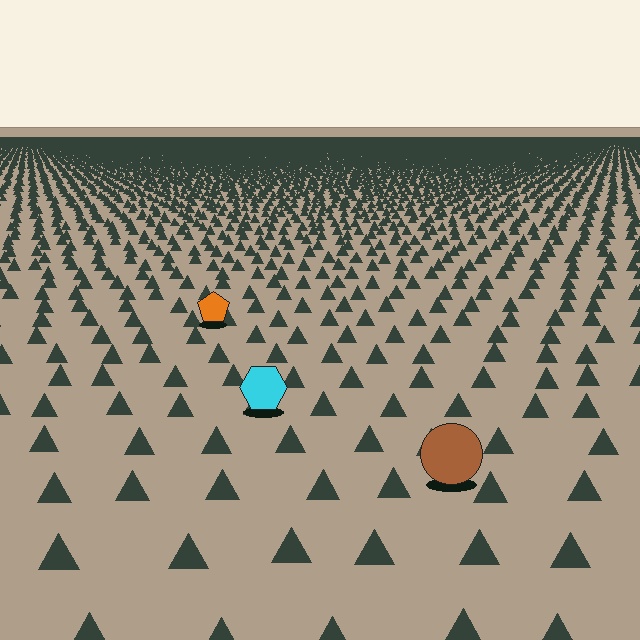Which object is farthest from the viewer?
The orange pentagon is farthest from the viewer. It appears smaller and the ground texture around it is denser.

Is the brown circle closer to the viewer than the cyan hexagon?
Yes. The brown circle is closer — you can tell from the texture gradient: the ground texture is coarser near it.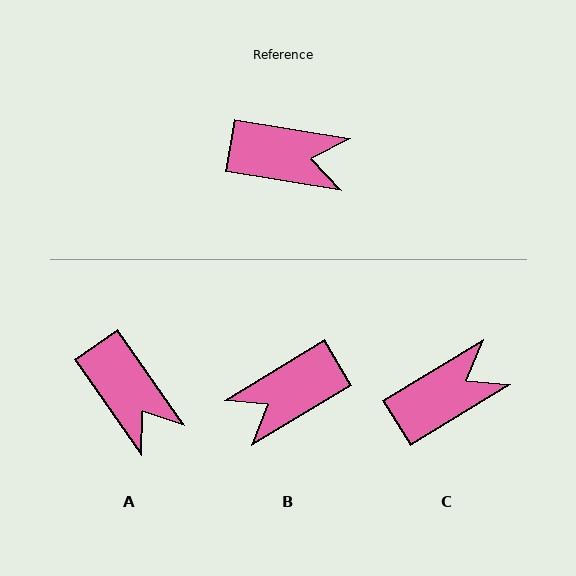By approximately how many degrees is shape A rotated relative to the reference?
Approximately 46 degrees clockwise.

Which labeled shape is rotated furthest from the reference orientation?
B, about 140 degrees away.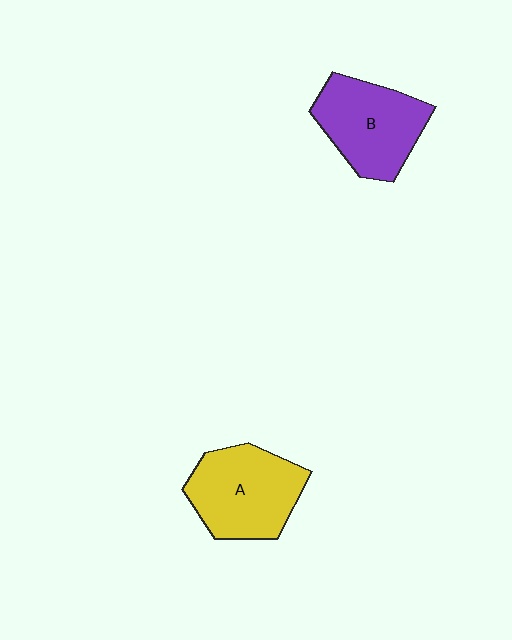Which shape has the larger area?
Shape A (yellow).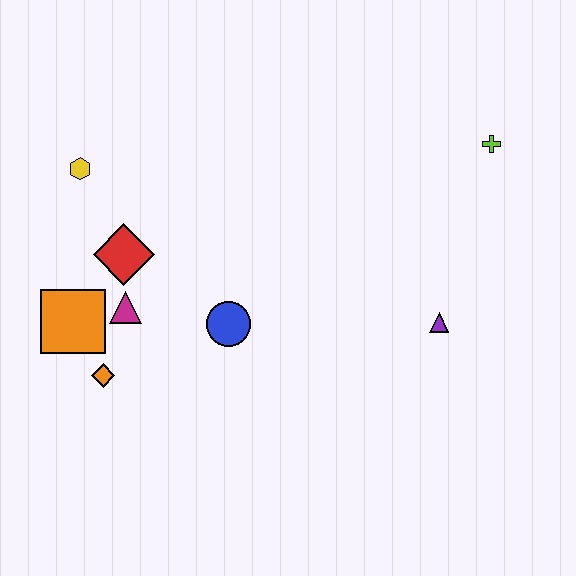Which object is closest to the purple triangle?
The lime cross is closest to the purple triangle.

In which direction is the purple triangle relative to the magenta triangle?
The purple triangle is to the right of the magenta triangle.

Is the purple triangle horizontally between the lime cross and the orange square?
Yes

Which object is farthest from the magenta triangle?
The lime cross is farthest from the magenta triangle.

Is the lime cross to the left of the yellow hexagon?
No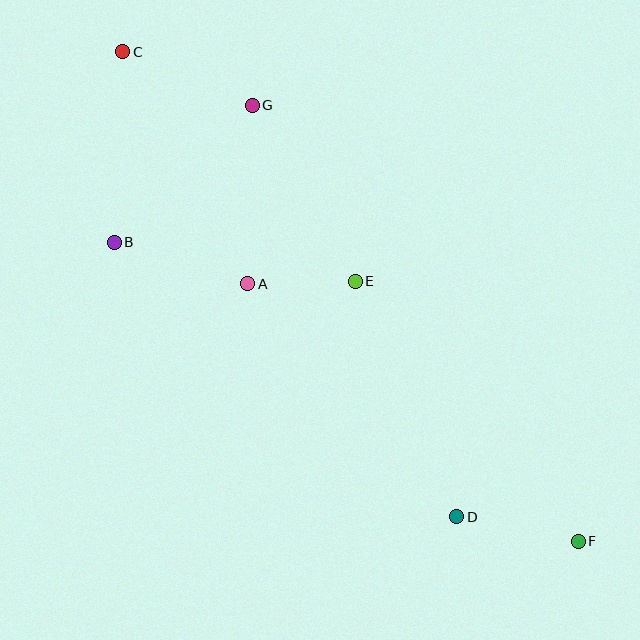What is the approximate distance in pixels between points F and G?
The distance between F and G is approximately 544 pixels.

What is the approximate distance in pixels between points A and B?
The distance between A and B is approximately 140 pixels.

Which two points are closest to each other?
Points A and E are closest to each other.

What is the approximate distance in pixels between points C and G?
The distance between C and G is approximately 140 pixels.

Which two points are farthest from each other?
Points C and F are farthest from each other.